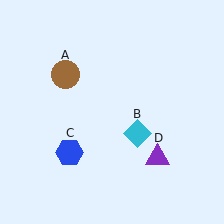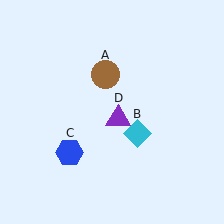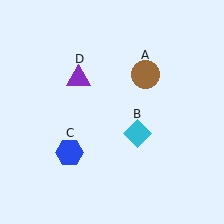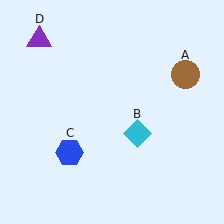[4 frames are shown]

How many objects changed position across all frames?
2 objects changed position: brown circle (object A), purple triangle (object D).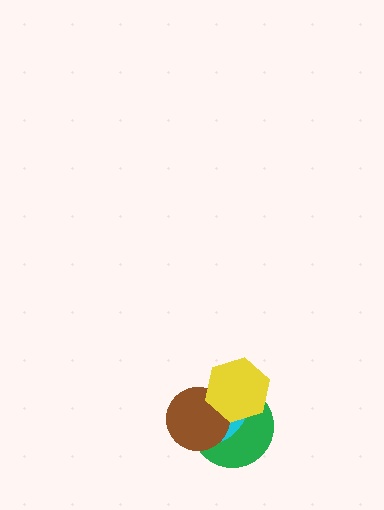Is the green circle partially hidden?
Yes, it is partially covered by another shape.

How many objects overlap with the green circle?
3 objects overlap with the green circle.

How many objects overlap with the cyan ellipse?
3 objects overlap with the cyan ellipse.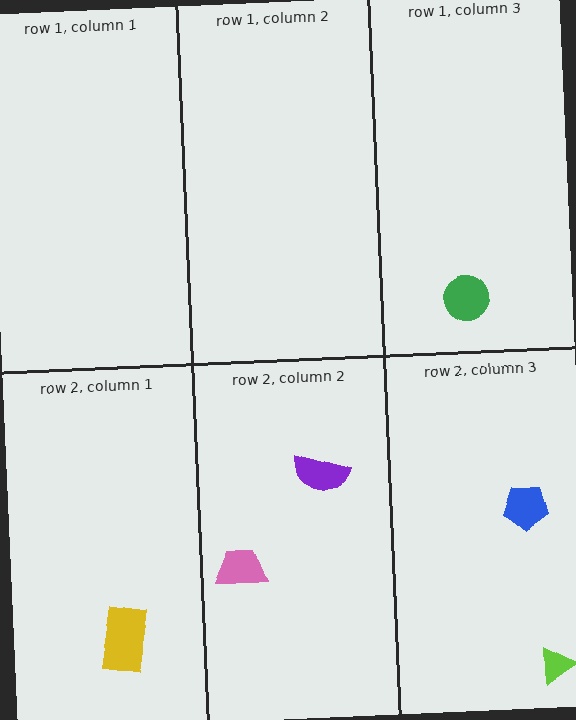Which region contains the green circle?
The row 1, column 3 region.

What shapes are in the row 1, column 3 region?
The green circle.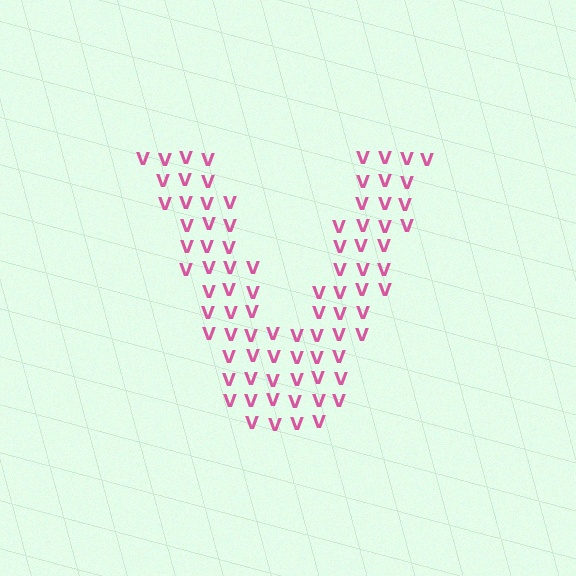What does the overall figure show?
The overall figure shows the letter V.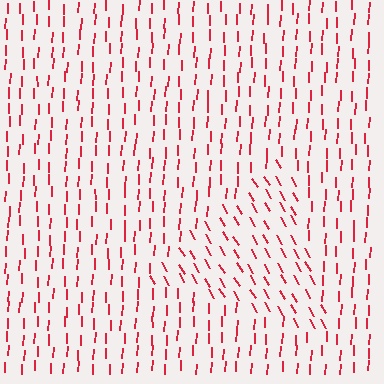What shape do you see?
I see a triangle.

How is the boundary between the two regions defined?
The boundary is defined purely by a change in line orientation (approximately 32 degrees difference). All lines are the same color and thickness.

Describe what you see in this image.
The image is filled with small red line segments. A triangle region in the image has lines oriented differently from the surrounding lines, creating a visible texture boundary.